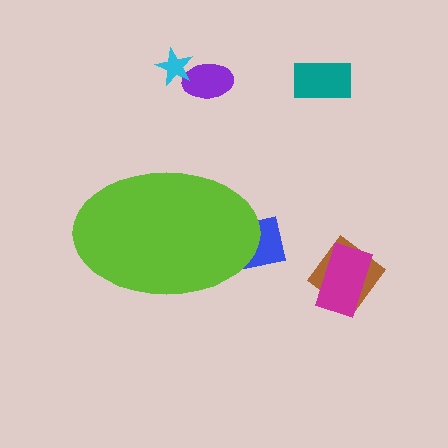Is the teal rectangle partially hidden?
No, the teal rectangle is fully visible.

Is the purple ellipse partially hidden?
No, the purple ellipse is fully visible.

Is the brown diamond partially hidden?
No, the brown diamond is fully visible.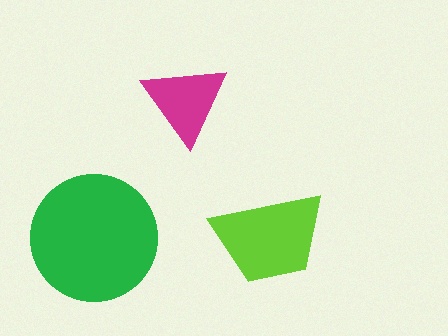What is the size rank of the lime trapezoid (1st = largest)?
2nd.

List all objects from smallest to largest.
The magenta triangle, the lime trapezoid, the green circle.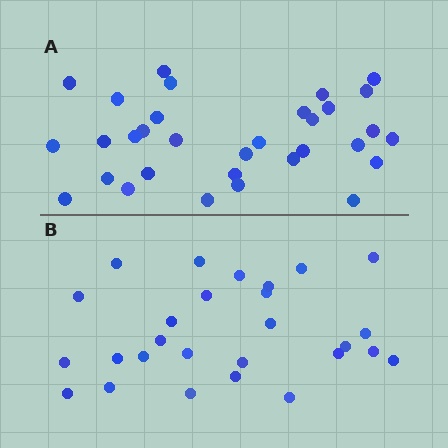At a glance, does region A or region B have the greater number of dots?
Region A (the top region) has more dots.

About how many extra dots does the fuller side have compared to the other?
Region A has about 5 more dots than region B.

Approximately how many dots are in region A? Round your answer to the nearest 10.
About 30 dots. (The exact count is 32, which rounds to 30.)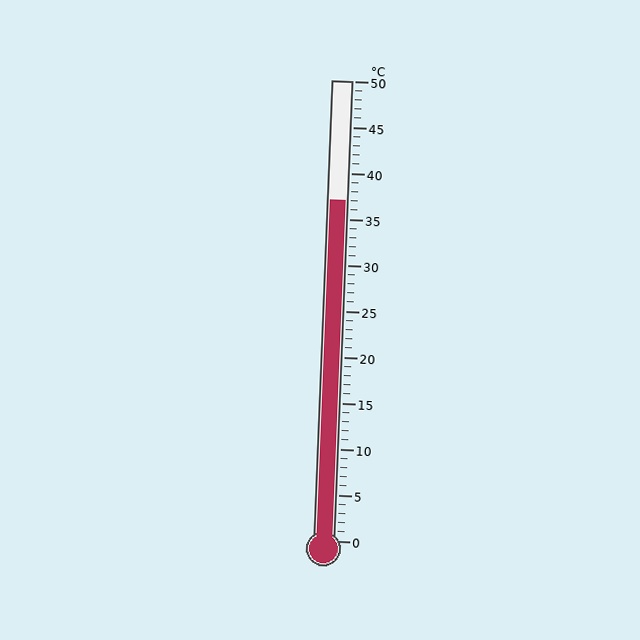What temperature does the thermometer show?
The thermometer shows approximately 37°C.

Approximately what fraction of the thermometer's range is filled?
The thermometer is filled to approximately 75% of its range.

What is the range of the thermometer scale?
The thermometer scale ranges from 0°C to 50°C.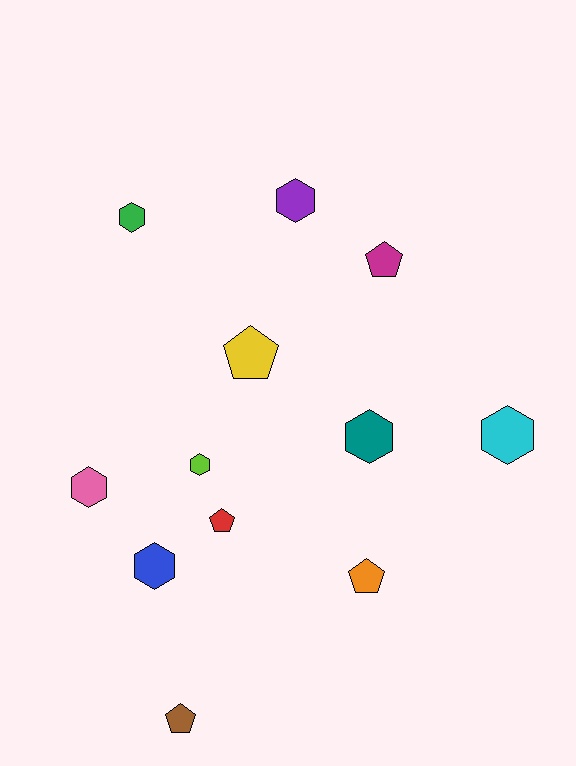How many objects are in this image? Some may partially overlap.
There are 12 objects.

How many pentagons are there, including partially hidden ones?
There are 5 pentagons.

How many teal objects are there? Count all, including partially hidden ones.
There is 1 teal object.